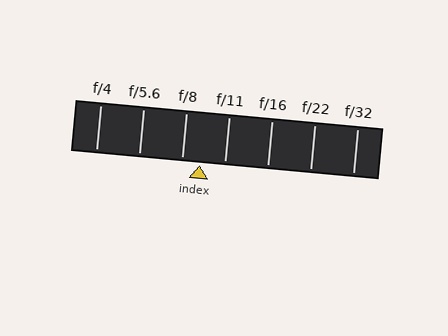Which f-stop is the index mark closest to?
The index mark is closest to f/8.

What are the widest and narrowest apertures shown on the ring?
The widest aperture shown is f/4 and the narrowest is f/32.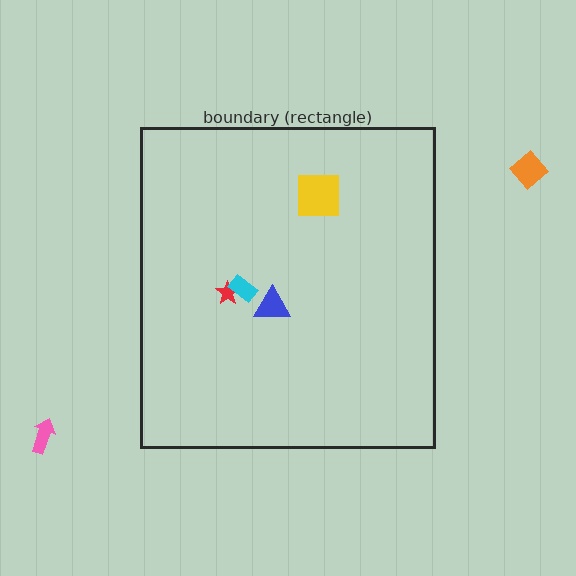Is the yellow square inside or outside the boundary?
Inside.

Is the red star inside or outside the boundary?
Inside.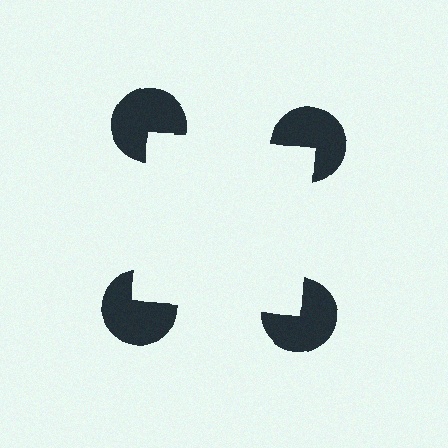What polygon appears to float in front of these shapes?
An illusory square — its edges are inferred from the aligned wedge cuts in the pac-man discs, not physically drawn.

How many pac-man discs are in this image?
There are 4 — one at each vertex of the illusory square.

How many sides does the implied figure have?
4 sides.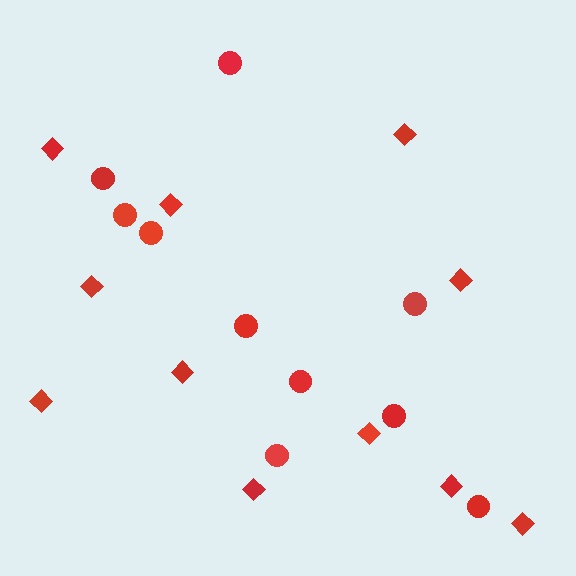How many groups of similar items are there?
There are 2 groups: one group of diamonds (11) and one group of circles (10).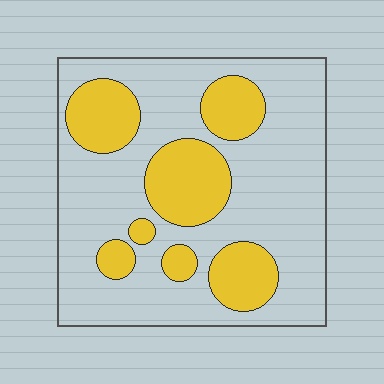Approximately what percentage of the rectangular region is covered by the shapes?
Approximately 30%.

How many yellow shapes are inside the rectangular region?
7.